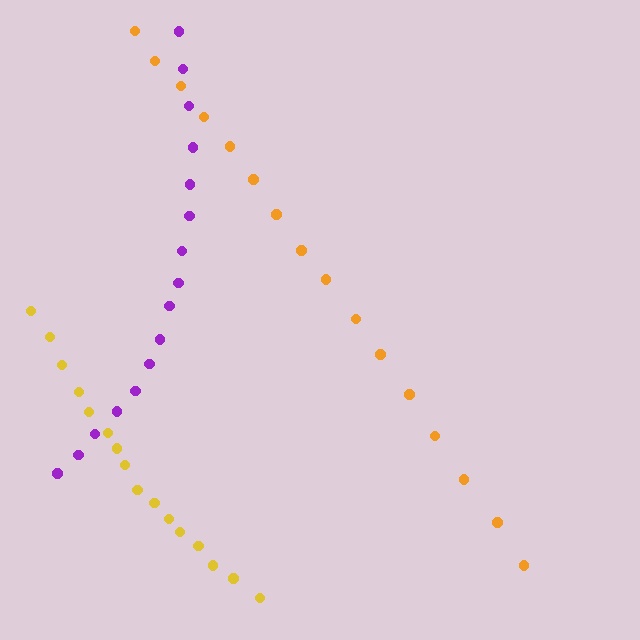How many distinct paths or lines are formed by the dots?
There are 3 distinct paths.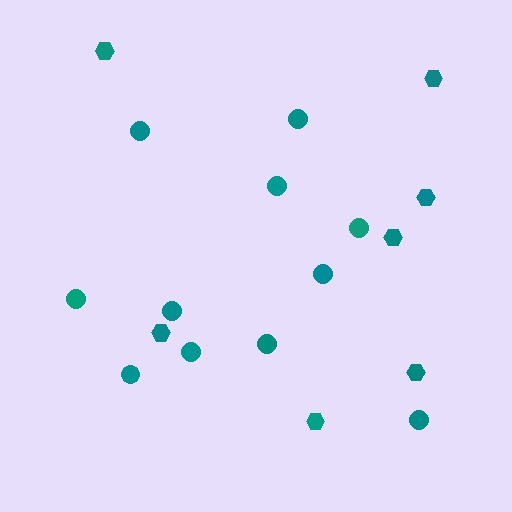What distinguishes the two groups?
There are 2 groups: one group of circles (11) and one group of hexagons (7).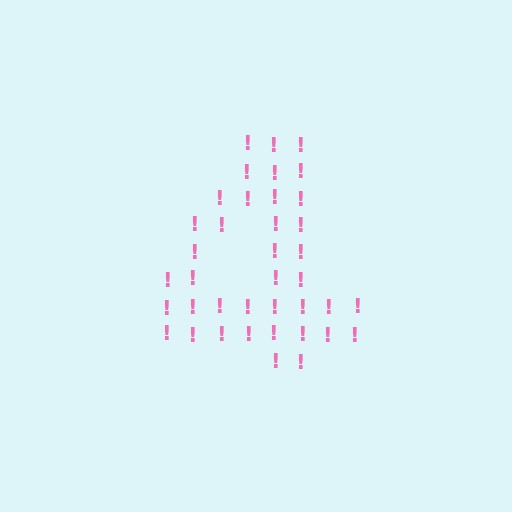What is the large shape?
The large shape is the digit 4.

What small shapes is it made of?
It is made of small exclamation marks.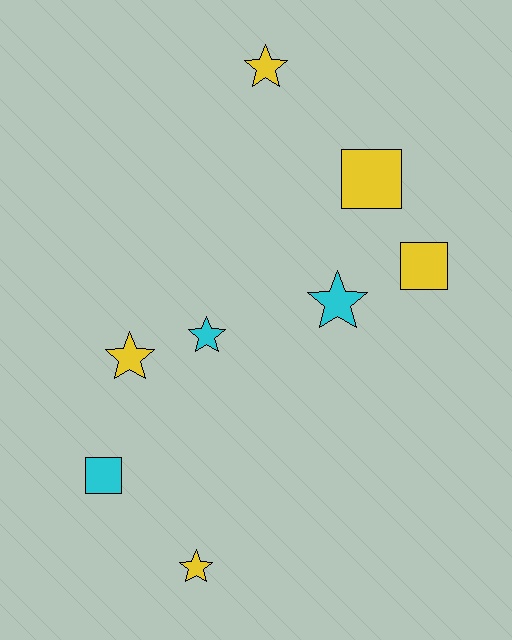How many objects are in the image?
There are 8 objects.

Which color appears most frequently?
Yellow, with 5 objects.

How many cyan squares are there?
There is 1 cyan square.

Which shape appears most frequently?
Star, with 5 objects.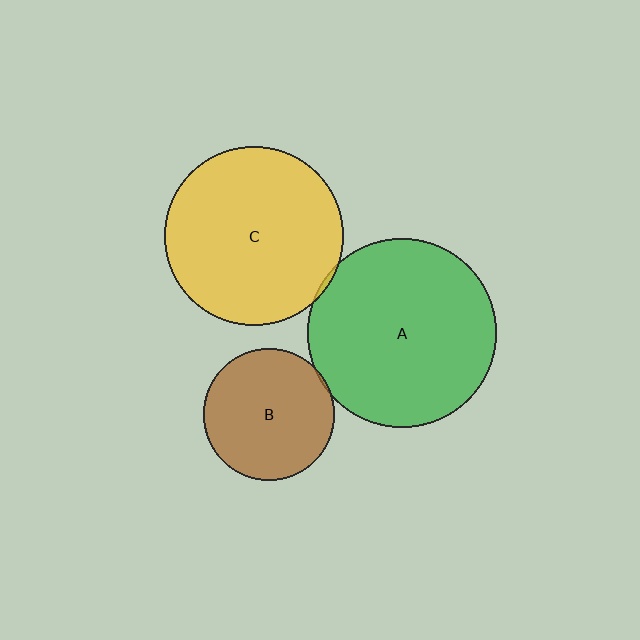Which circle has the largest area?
Circle A (green).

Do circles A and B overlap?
Yes.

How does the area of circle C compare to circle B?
Approximately 1.8 times.